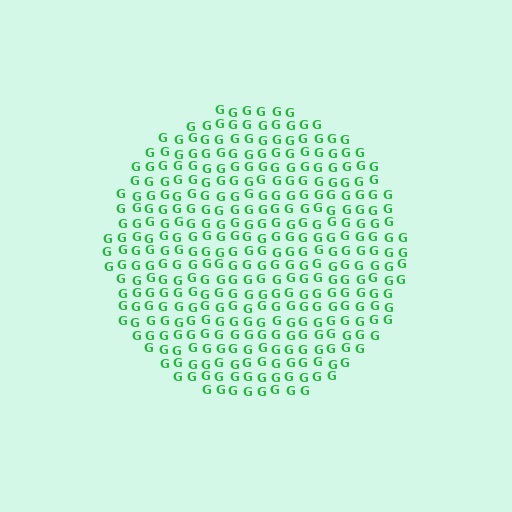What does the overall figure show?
The overall figure shows a circle.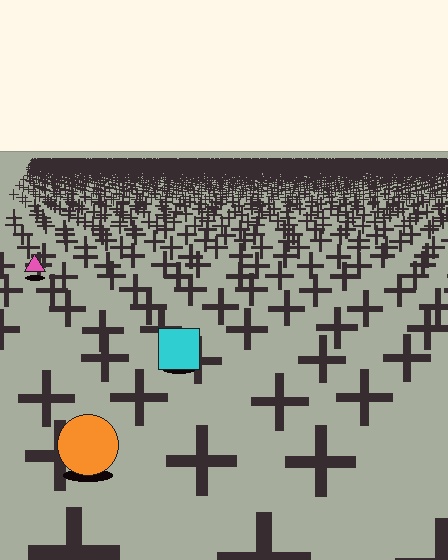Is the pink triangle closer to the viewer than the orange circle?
No. The orange circle is closer — you can tell from the texture gradient: the ground texture is coarser near it.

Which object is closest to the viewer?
The orange circle is closest. The texture marks near it are larger and more spread out.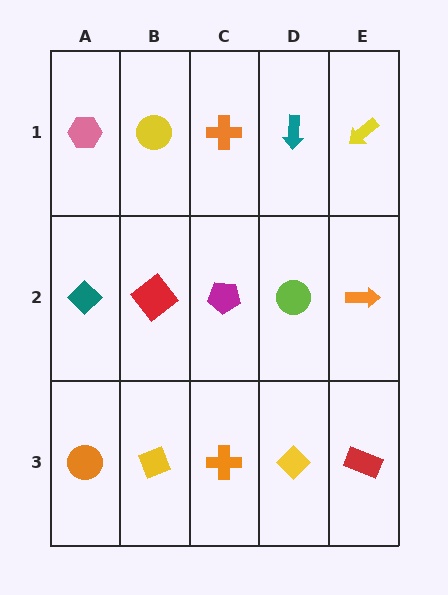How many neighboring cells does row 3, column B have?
3.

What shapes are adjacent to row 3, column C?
A magenta pentagon (row 2, column C), a yellow diamond (row 3, column B), a yellow diamond (row 3, column D).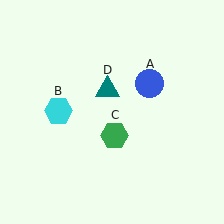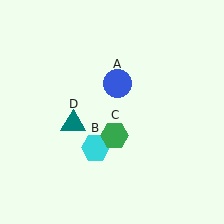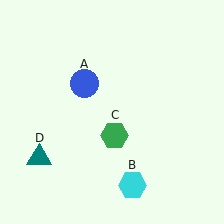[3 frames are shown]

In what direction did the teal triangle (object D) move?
The teal triangle (object D) moved down and to the left.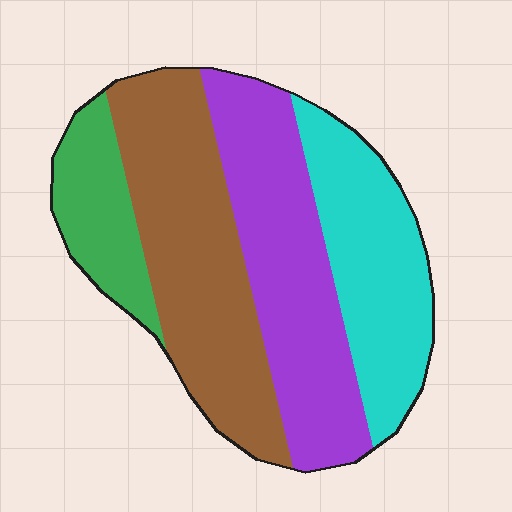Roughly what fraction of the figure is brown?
Brown takes up between a sixth and a third of the figure.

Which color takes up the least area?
Green, at roughly 15%.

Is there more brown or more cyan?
Brown.